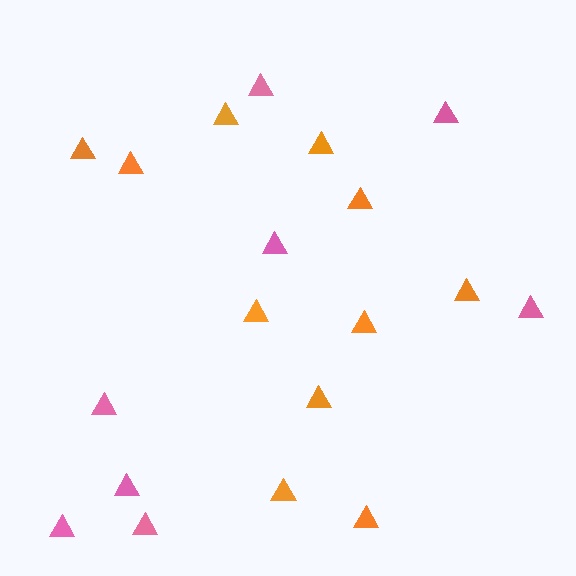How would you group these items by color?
There are 2 groups: one group of orange triangles (11) and one group of pink triangles (8).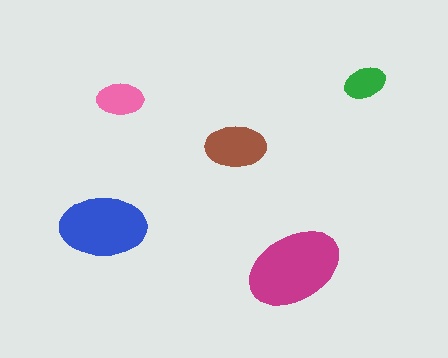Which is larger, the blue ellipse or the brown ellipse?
The blue one.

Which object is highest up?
The green ellipse is topmost.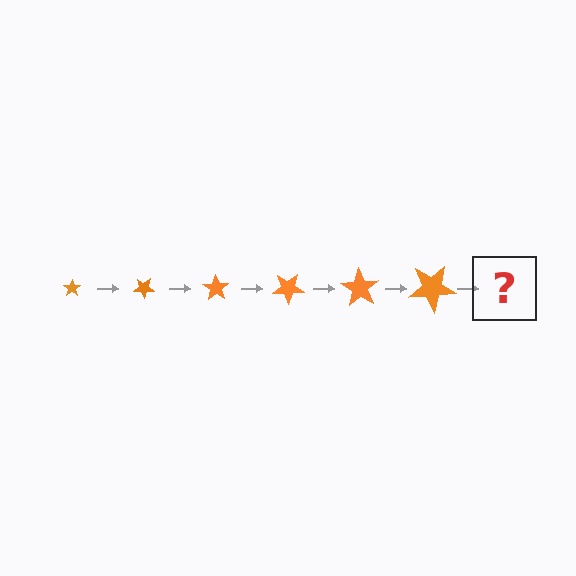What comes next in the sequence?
The next element should be a star, larger than the previous one and rotated 210 degrees from the start.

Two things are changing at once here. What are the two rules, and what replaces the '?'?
The two rules are that the star grows larger each step and it rotates 35 degrees each step. The '?' should be a star, larger than the previous one and rotated 210 degrees from the start.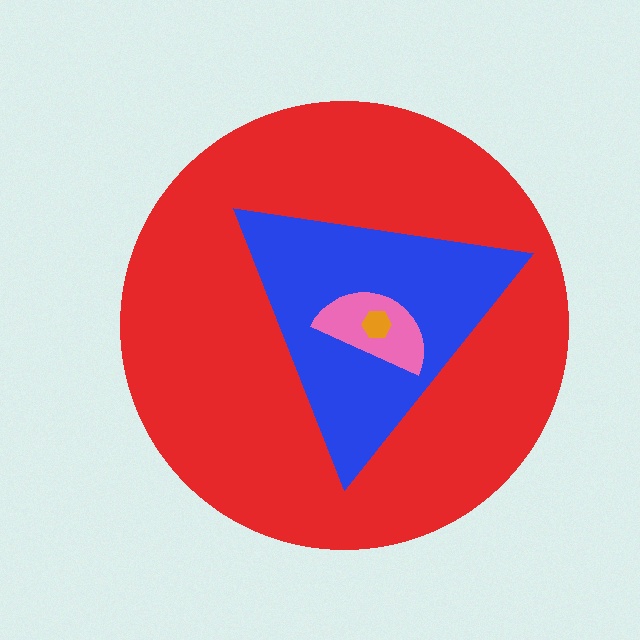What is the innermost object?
The orange hexagon.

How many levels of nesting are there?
4.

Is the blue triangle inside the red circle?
Yes.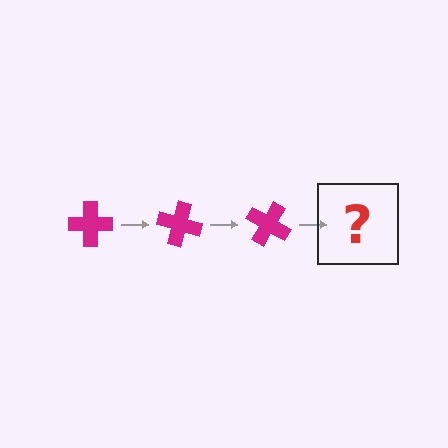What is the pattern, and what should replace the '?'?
The pattern is that the cross rotates 15 degrees each step. The '?' should be a magenta cross rotated 45 degrees.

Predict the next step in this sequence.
The next step is a magenta cross rotated 45 degrees.